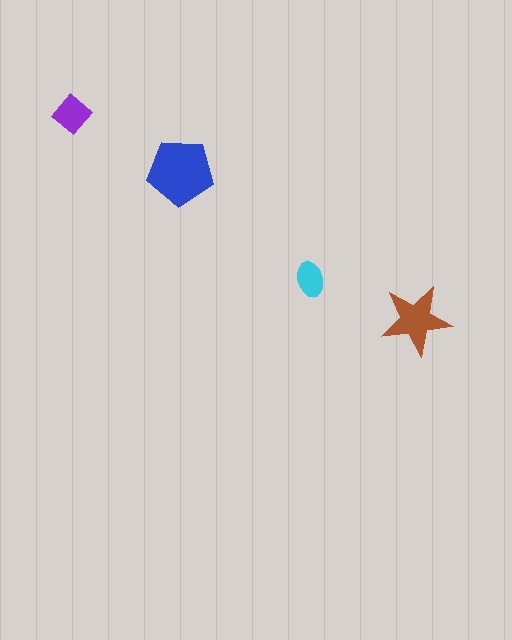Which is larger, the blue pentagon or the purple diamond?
The blue pentagon.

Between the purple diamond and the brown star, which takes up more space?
The brown star.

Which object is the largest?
The blue pentagon.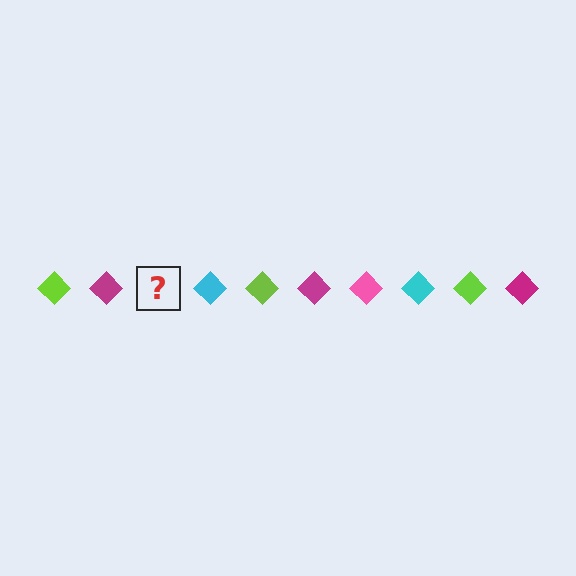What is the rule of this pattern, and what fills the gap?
The rule is that the pattern cycles through lime, magenta, pink, cyan diamonds. The gap should be filled with a pink diamond.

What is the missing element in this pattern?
The missing element is a pink diamond.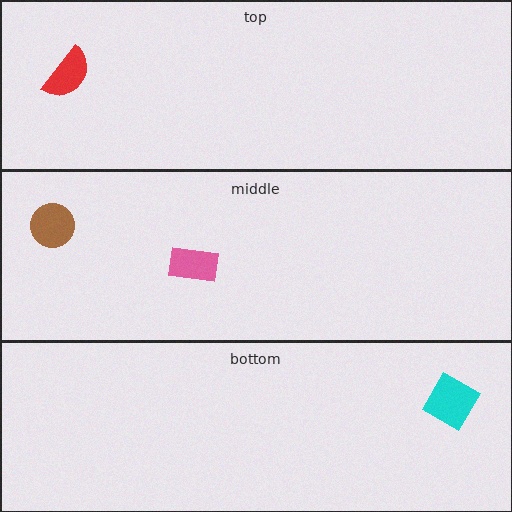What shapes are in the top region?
The red semicircle.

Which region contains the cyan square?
The bottom region.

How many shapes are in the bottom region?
1.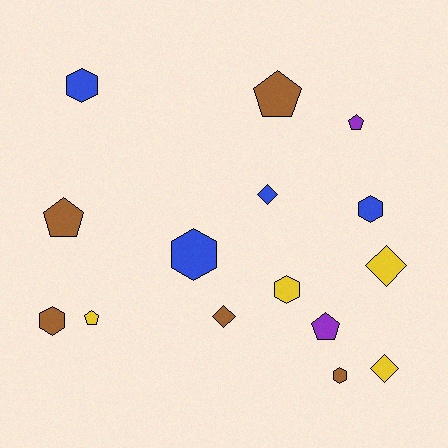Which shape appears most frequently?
Hexagon, with 6 objects.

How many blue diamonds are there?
There is 1 blue diamond.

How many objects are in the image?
There are 15 objects.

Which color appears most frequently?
Brown, with 5 objects.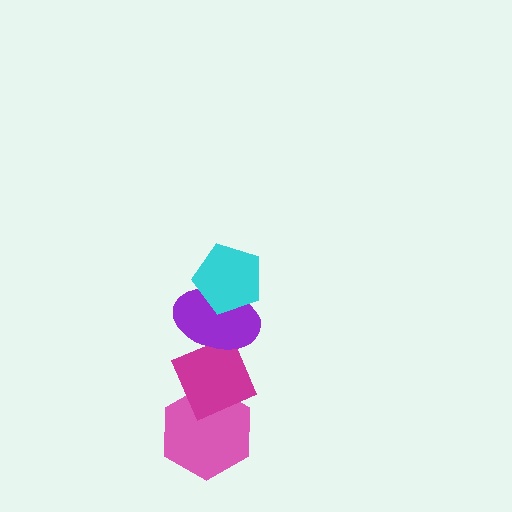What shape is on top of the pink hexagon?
The magenta diamond is on top of the pink hexagon.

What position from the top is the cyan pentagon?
The cyan pentagon is 1st from the top.